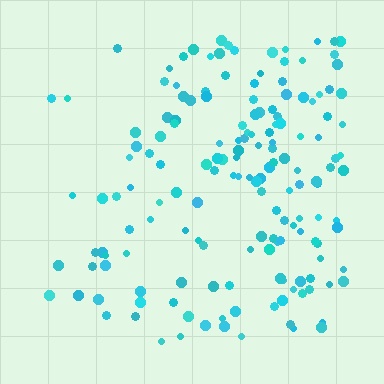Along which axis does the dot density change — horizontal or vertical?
Horizontal.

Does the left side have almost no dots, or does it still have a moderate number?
Still a moderate number, just noticeably fewer than the right.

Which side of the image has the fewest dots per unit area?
The left.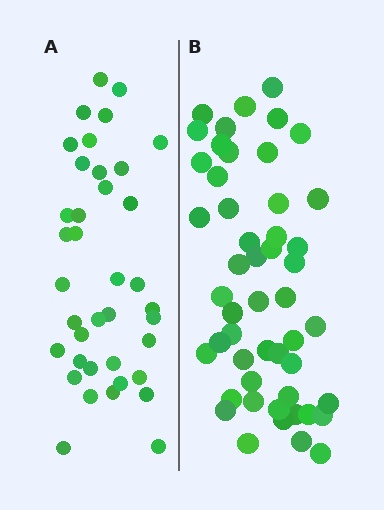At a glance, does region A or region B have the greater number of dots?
Region B (the right region) has more dots.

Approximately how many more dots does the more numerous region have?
Region B has roughly 12 or so more dots than region A.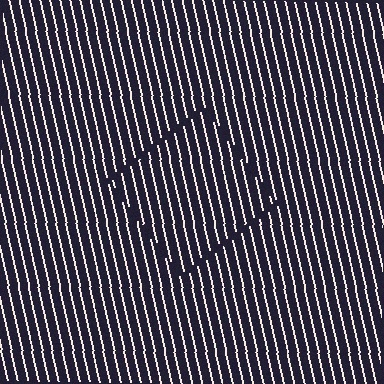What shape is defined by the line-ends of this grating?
An illusory square. The interior of the shape contains the same grating, shifted by half a period — the contour is defined by the phase discontinuity where line-ends from the inner and outer gratings abut.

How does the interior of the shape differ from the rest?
The interior of the shape contains the same grating, shifted by half a period — the contour is defined by the phase discontinuity where line-ends from the inner and outer gratings abut.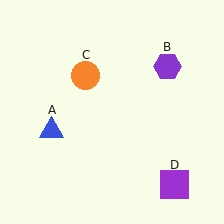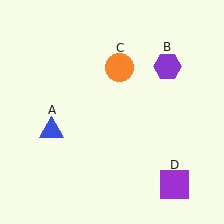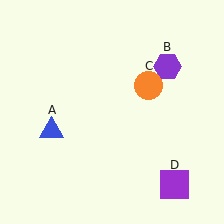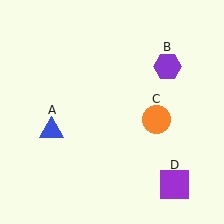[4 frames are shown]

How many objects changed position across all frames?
1 object changed position: orange circle (object C).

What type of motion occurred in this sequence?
The orange circle (object C) rotated clockwise around the center of the scene.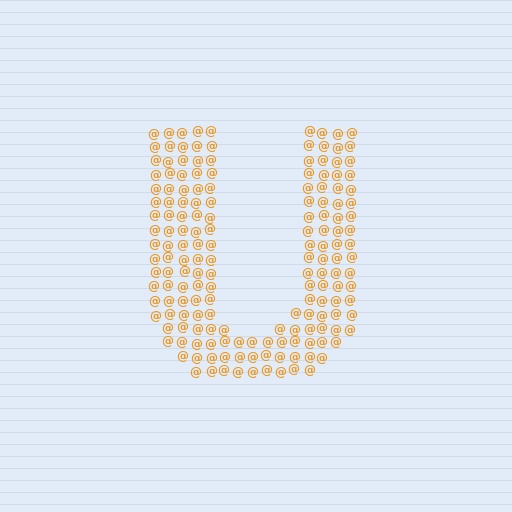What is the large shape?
The large shape is the letter U.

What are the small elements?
The small elements are at signs.